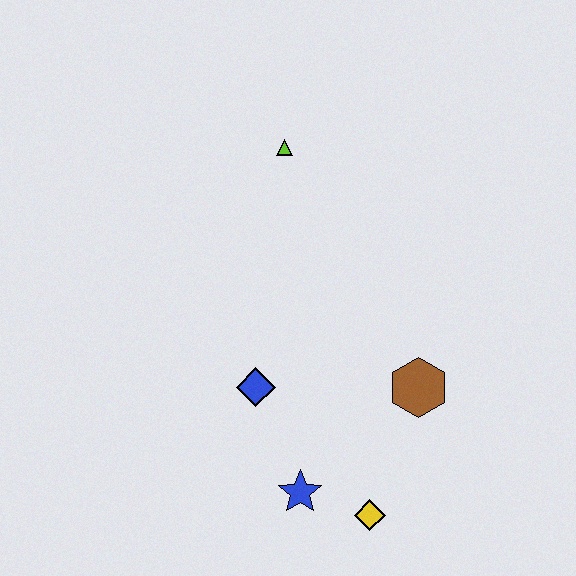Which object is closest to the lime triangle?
The blue diamond is closest to the lime triangle.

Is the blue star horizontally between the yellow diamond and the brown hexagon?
No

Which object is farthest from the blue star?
The lime triangle is farthest from the blue star.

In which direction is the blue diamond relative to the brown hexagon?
The blue diamond is to the left of the brown hexagon.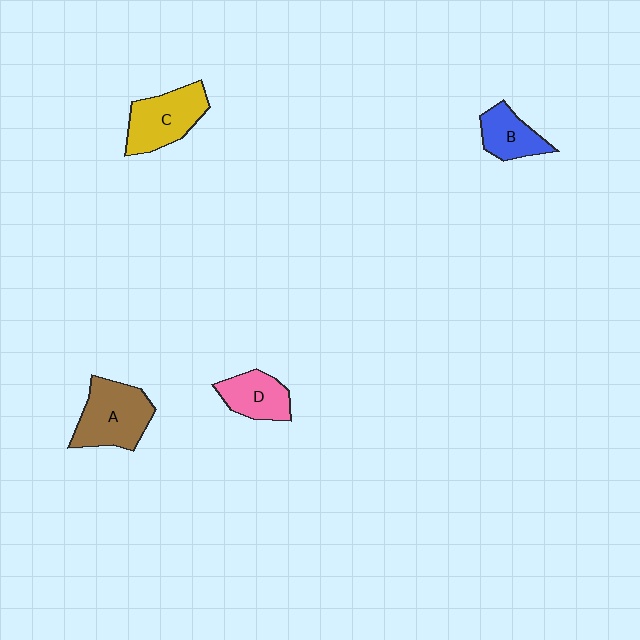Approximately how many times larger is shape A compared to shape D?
Approximately 1.5 times.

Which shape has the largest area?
Shape A (brown).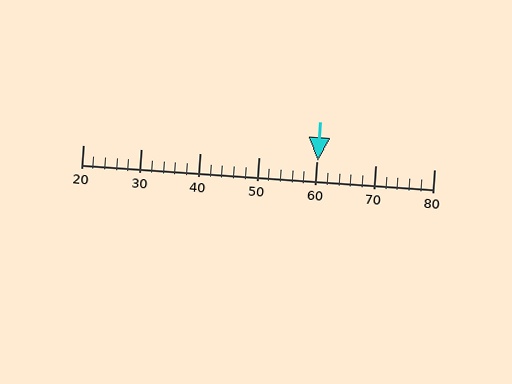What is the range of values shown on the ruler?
The ruler shows values from 20 to 80.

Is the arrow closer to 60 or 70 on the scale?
The arrow is closer to 60.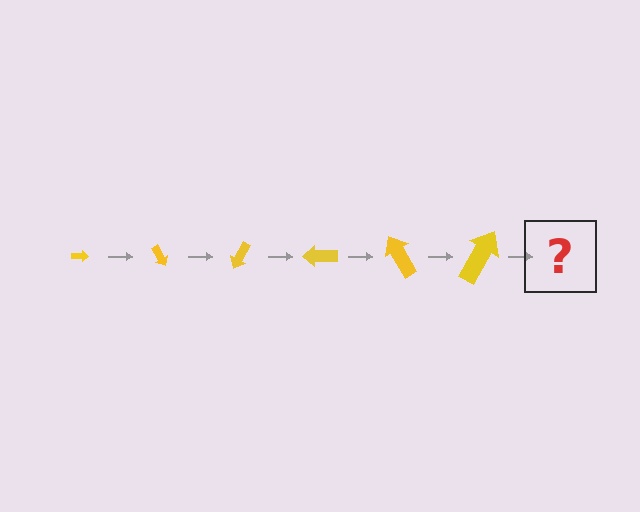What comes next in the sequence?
The next element should be an arrow, larger than the previous one and rotated 360 degrees from the start.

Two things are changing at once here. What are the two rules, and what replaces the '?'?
The two rules are that the arrow grows larger each step and it rotates 60 degrees each step. The '?' should be an arrow, larger than the previous one and rotated 360 degrees from the start.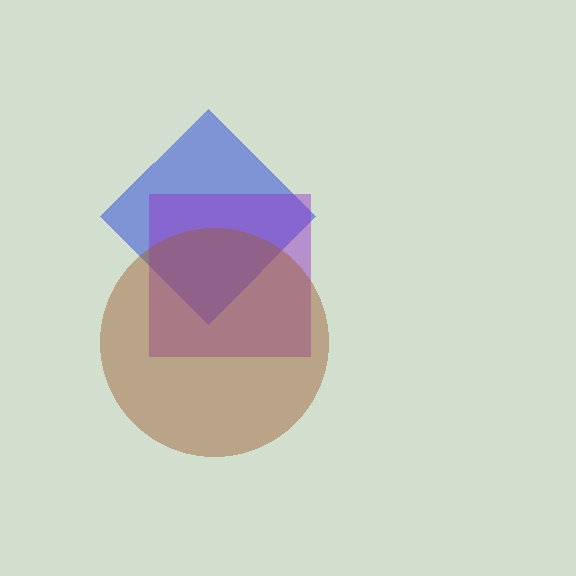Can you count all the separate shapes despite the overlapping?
Yes, there are 3 separate shapes.